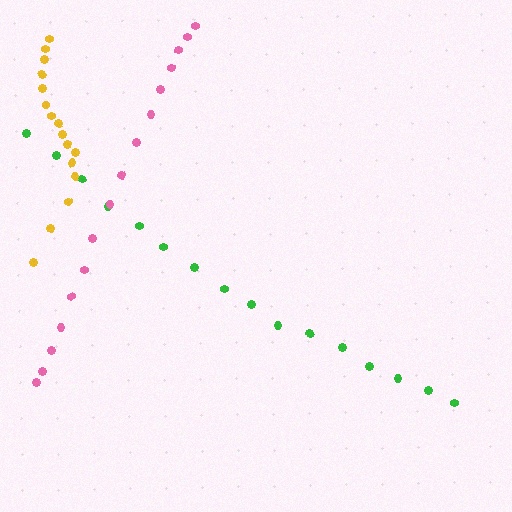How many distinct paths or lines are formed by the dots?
There are 3 distinct paths.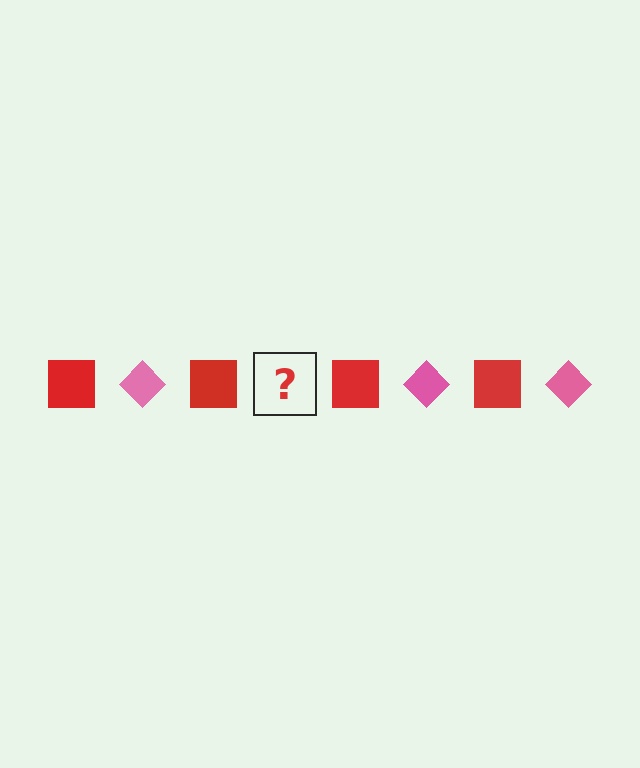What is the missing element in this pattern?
The missing element is a pink diamond.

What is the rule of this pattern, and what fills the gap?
The rule is that the pattern alternates between red square and pink diamond. The gap should be filled with a pink diamond.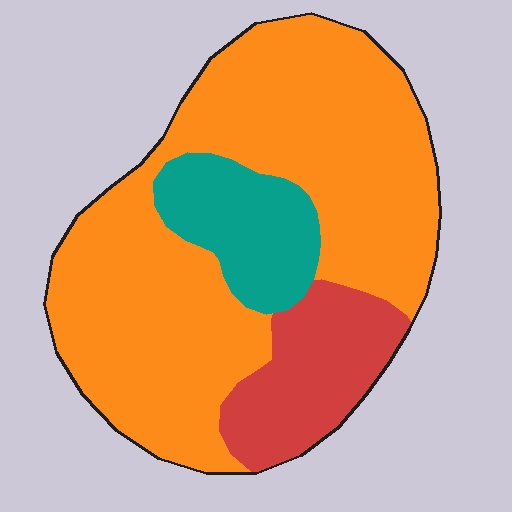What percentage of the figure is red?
Red takes up about one sixth (1/6) of the figure.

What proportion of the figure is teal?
Teal takes up about one eighth (1/8) of the figure.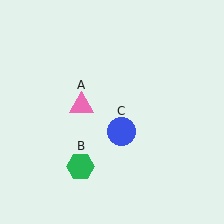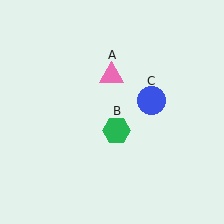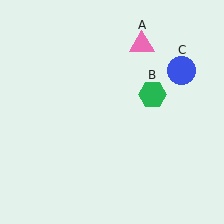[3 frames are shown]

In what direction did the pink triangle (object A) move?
The pink triangle (object A) moved up and to the right.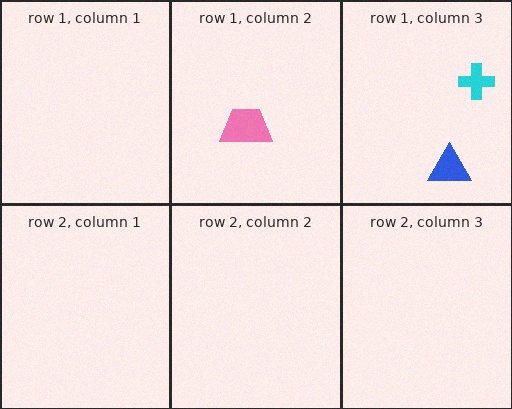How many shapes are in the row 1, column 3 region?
2.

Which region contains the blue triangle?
The row 1, column 3 region.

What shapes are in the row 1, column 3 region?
The blue triangle, the cyan cross.